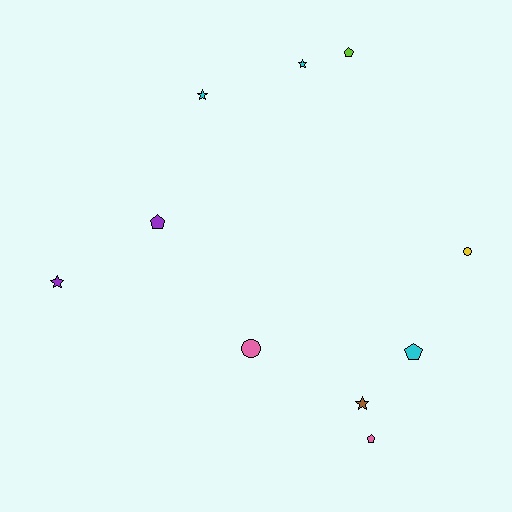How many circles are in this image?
There are 2 circles.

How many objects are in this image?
There are 10 objects.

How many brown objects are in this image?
There is 1 brown object.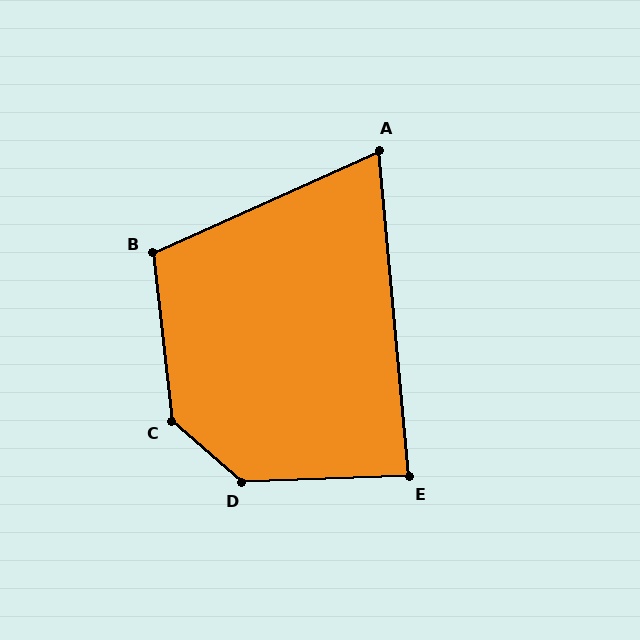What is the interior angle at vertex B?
Approximately 108 degrees (obtuse).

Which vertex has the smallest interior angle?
A, at approximately 71 degrees.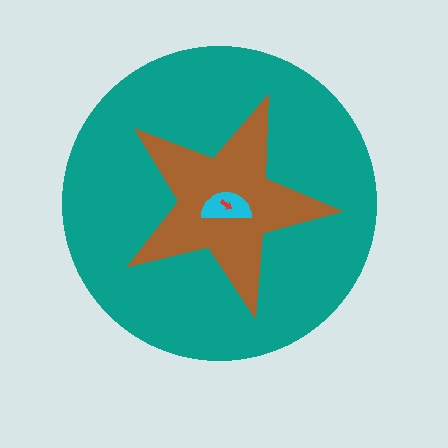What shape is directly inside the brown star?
The cyan semicircle.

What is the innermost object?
The red arrow.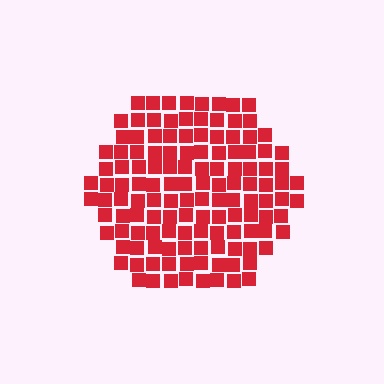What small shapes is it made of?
It is made of small squares.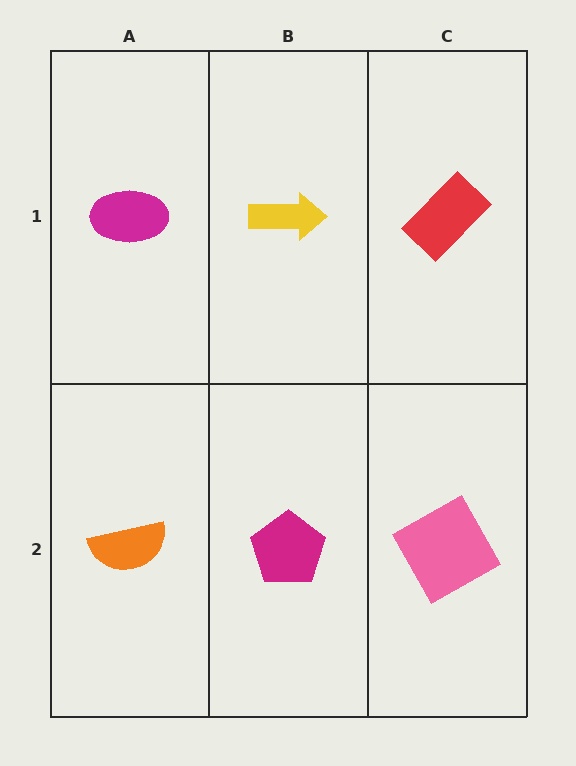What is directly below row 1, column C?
A pink square.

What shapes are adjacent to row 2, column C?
A red rectangle (row 1, column C), a magenta pentagon (row 2, column B).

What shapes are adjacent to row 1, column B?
A magenta pentagon (row 2, column B), a magenta ellipse (row 1, column A), a red rectangle (row 1, column C).